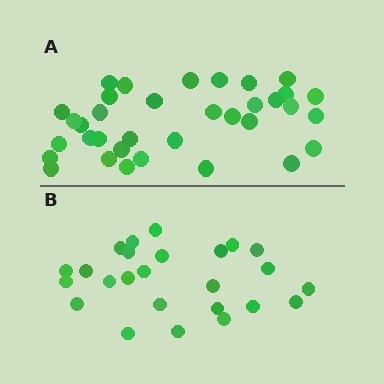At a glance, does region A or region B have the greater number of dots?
Region A (the top region) has more dots.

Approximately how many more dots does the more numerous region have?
Region A has roughly 10 or so more dots than region B.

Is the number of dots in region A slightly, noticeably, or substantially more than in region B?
Region A has noticeably more, but not dramatically so. The ratio is roughly 1.4 to 1.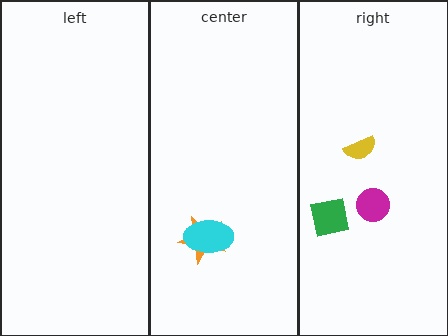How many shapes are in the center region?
2.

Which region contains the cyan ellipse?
The center region.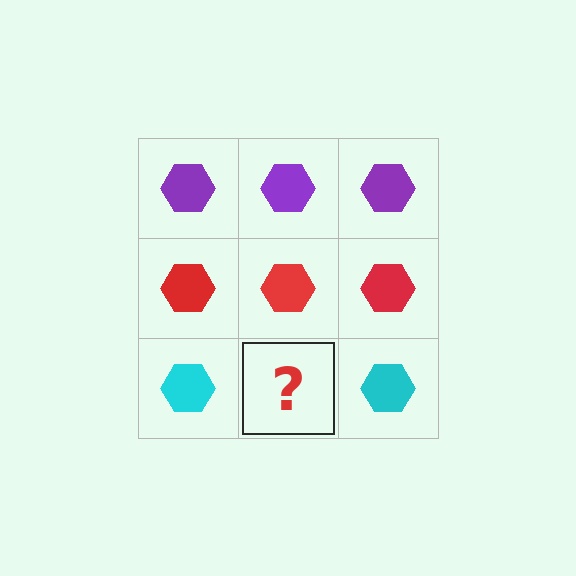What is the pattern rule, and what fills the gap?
The rule is that each row has a consistent color. The gap should be filled with a cyan hexagon.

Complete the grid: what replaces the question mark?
The question mark should be replaced with a cyan hexagon.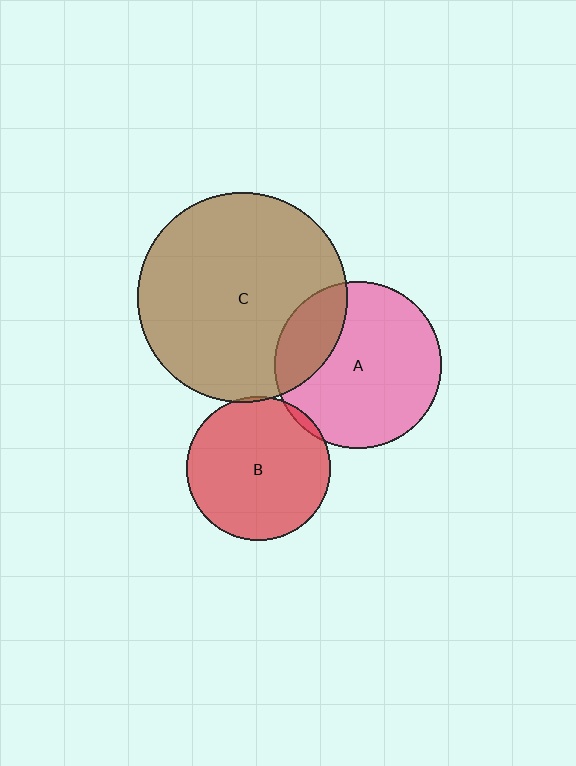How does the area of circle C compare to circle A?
Approximately 1.6 times.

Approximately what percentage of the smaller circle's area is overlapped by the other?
Approximately 5%.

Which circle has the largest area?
Circle C (brown).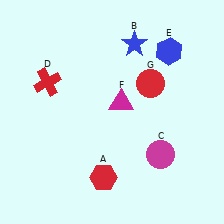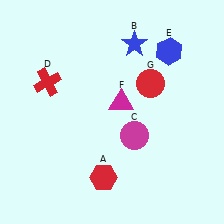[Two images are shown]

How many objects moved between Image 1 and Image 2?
1 object moved between the two images.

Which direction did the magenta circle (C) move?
The magenta circle (C) moved left.